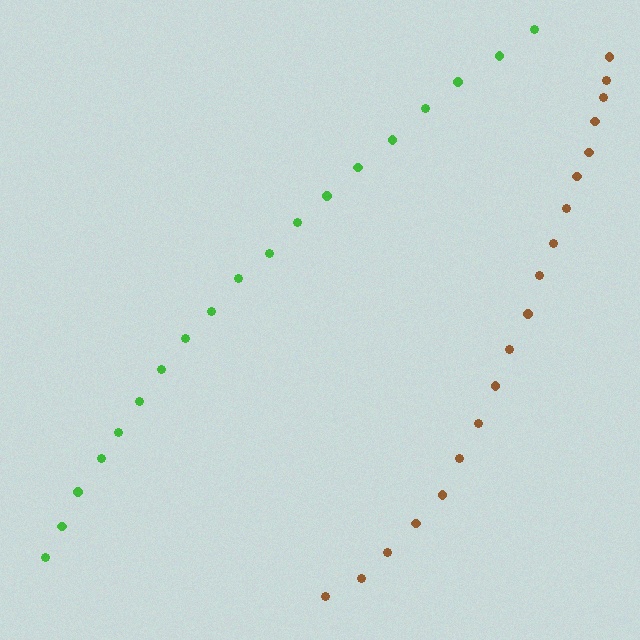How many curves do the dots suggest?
There are 2 distinct paths.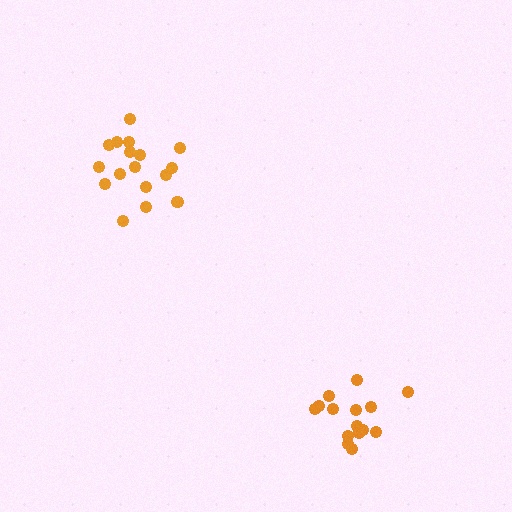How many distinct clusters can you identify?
There are 2 distinct clusters.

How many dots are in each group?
Group 1: 15 dots, Group 2: 17 dots (32 total).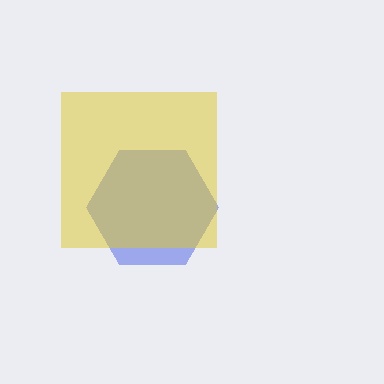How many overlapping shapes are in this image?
There are 2 overlapping shapes in the image.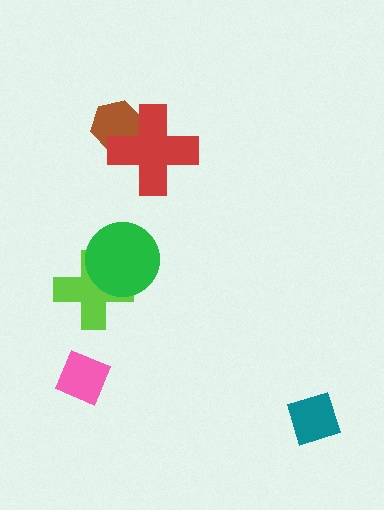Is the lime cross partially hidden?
Yes, it is partially covered by another shape.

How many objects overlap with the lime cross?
1 object overlaps with the lime cross.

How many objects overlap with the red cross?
1 object overlaps with the red cross.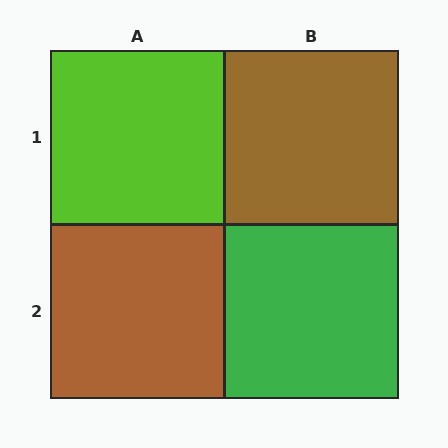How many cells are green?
1 cell is green.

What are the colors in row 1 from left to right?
Lime, brown.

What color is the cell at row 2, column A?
Brown.